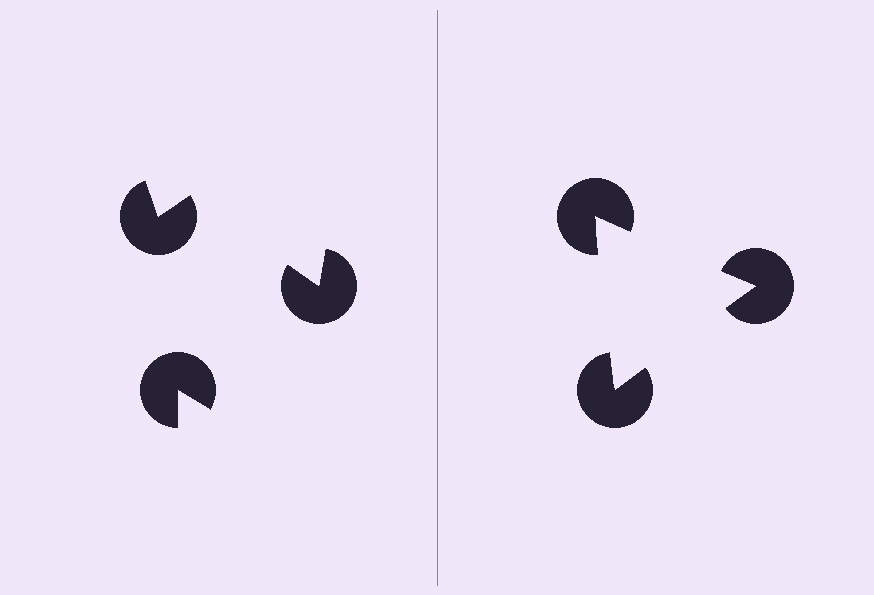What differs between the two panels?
The pac-man discs are positioned identically on both sides; only the wedge orientations differ. On the right they align to a triangle; on the left they are misaligned.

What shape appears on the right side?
An illusory triangle.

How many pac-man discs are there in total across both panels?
6 — 3 on each side.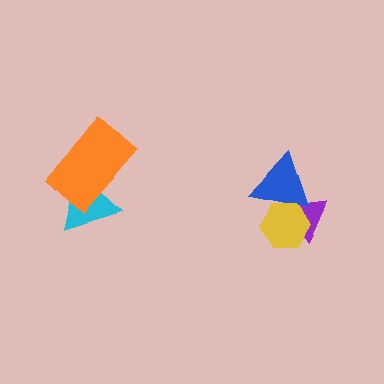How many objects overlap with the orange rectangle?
1 object overlaps with the orange rectangle.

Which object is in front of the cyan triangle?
The orange rectangle is in front of the cyan triangle.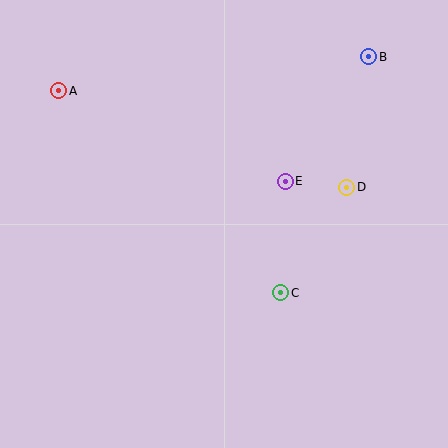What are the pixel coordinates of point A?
Point A is at (59, 91).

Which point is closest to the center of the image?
Point E at (285, 181) is closest to the center.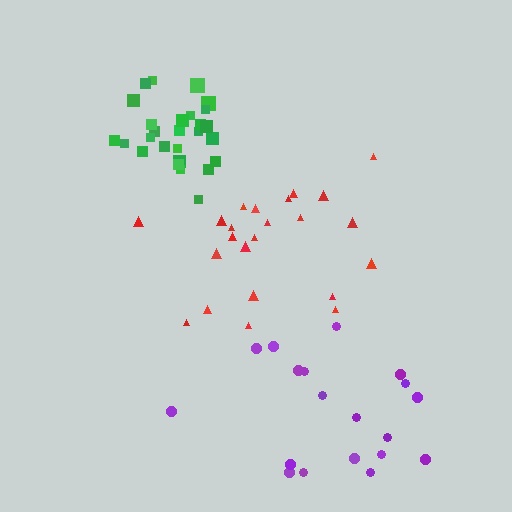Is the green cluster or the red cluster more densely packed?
Green.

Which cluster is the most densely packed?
Green.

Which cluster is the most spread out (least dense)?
Purple.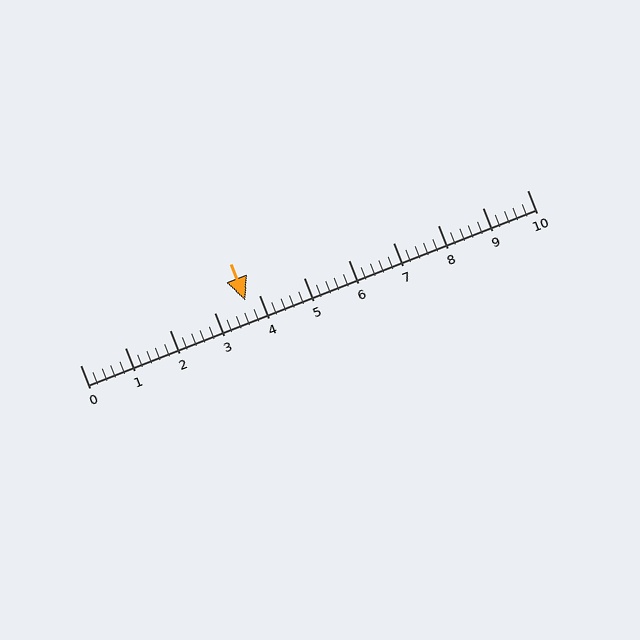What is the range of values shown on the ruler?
The ruler shows values from 0 to 10.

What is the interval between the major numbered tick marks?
The major tick marks are spaced 1 units apart.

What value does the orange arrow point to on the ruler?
The orange arrow points to approximately 3.7.